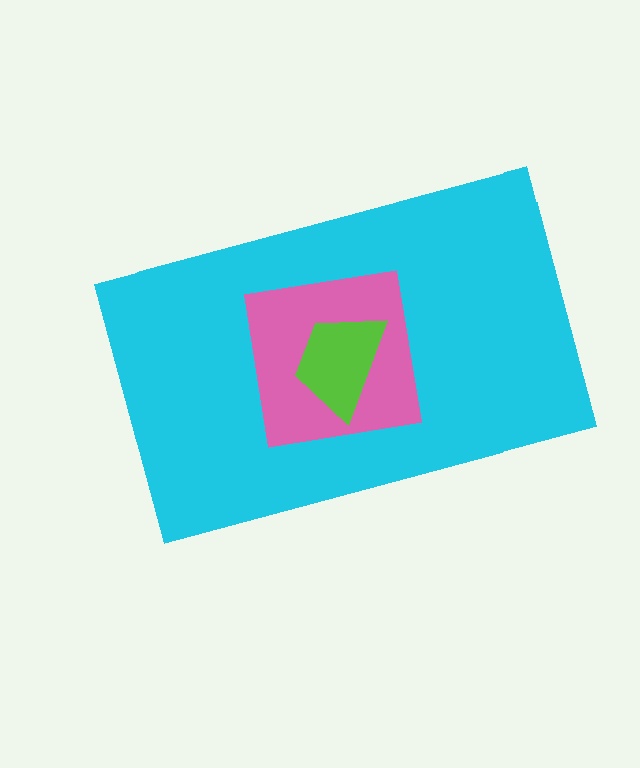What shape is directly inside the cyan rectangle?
The pink square.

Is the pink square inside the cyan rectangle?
Yes.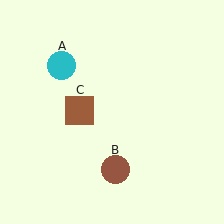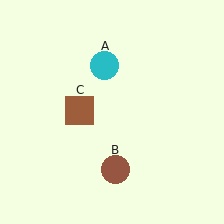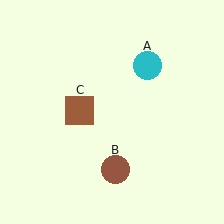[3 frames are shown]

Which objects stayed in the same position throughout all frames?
Brown circle (object B) and brown square (object C) remained stationary.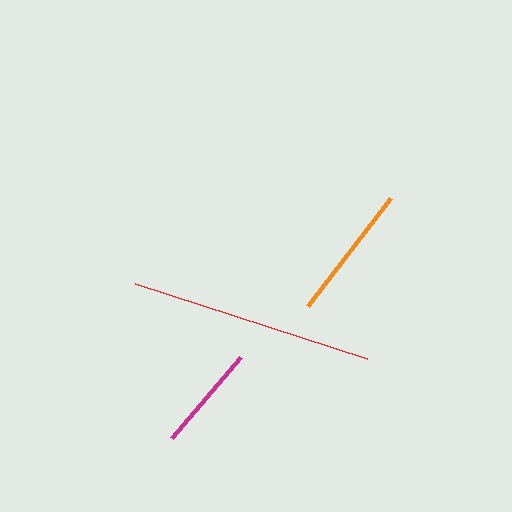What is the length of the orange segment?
The orange segment is approximately 136 pixels long.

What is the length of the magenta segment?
The magenta segment is approximately 107 pixels long.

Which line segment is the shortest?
The magenta line is the shortest at approximately 107 pixels.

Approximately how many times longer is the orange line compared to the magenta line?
The orange line is approximately 1.3 times the length of the magenta line.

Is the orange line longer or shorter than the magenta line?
The orange line is longer than the magenta line.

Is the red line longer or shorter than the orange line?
The red line is longer than the orange line.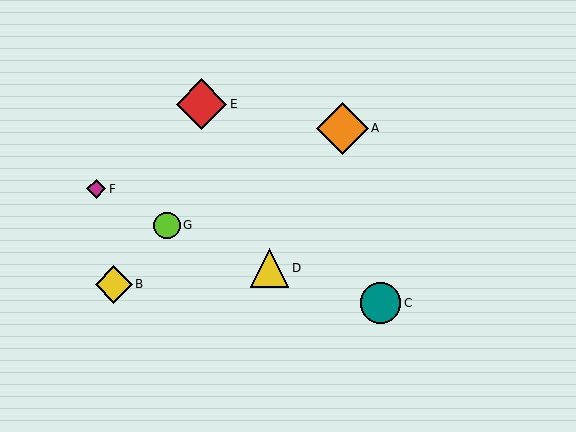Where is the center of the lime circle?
The center of the lime circle is at (167, 225).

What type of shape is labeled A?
Shape A is an orange diamond.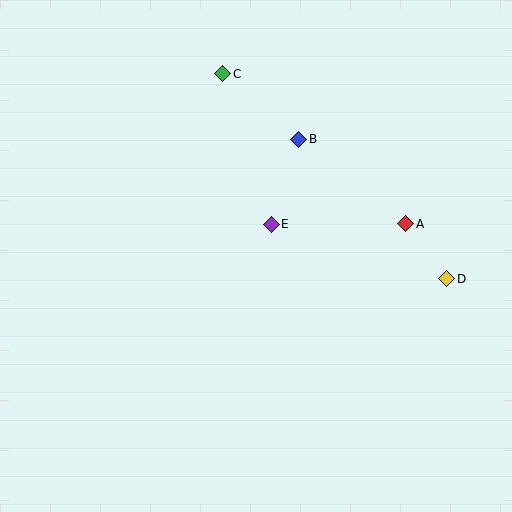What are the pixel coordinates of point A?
Point A is at (406, 224).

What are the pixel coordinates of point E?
Point E is at (271, 224).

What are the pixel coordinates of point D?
Point D is at (447, 279).